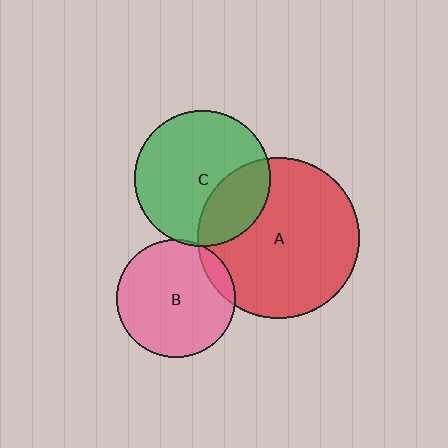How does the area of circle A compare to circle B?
Approximately 1.9 times.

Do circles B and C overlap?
Yes.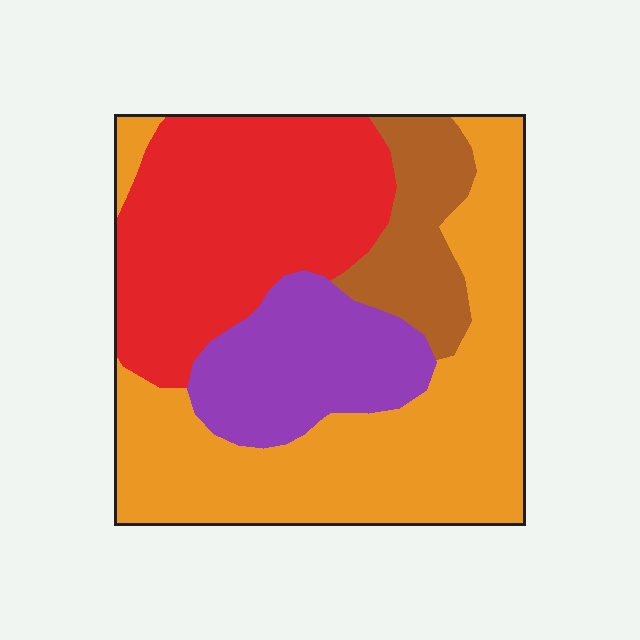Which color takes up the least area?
Brown, at roughly 10%.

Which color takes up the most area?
Orange, at roughly 40%.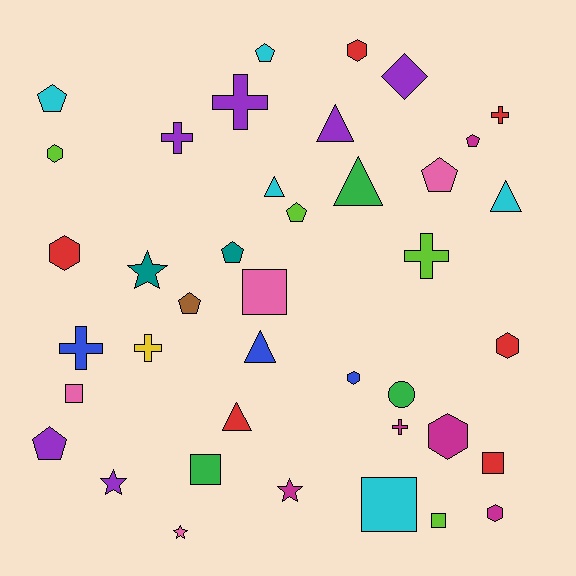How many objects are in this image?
There are 40 objects.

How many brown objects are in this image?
There is 1 brown object.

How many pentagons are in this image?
There are 8 pentagons.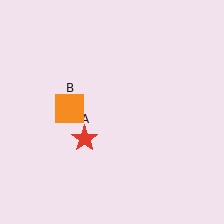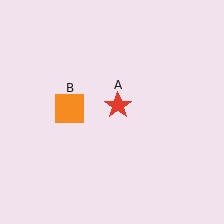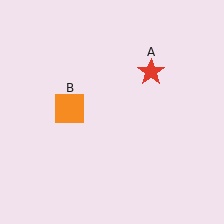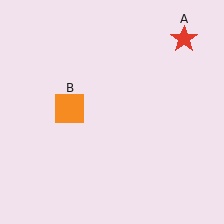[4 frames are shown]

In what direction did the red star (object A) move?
The red star (object A) moved up and to the right.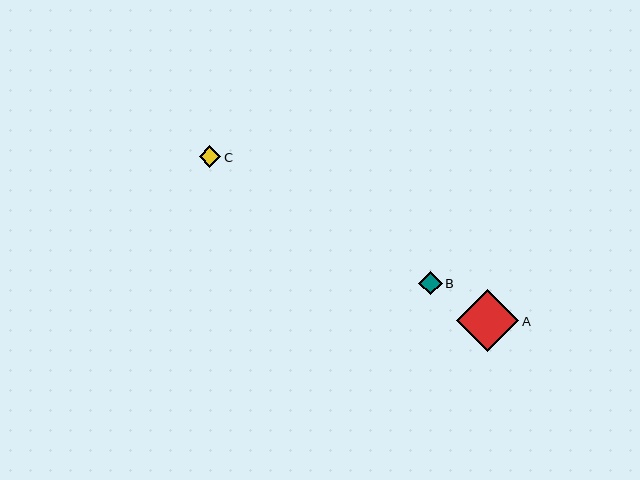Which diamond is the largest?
Diamond A is the largest with a size of approximately 62 pixels.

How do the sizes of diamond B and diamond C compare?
Diamond B and diamond C are approximately the same size.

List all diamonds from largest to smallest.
From largest to smallest: A, B, C.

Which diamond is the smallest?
Diamond C is the smallest with a size of approximately 21 pixels.